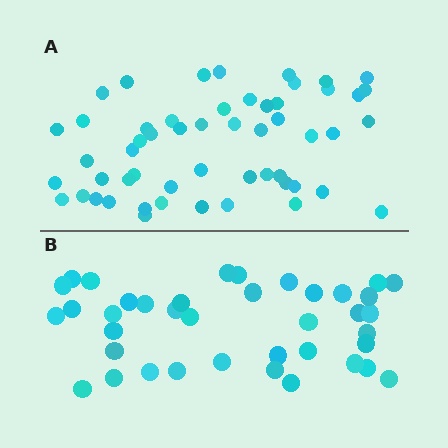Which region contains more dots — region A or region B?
Region A (the top region) has more dots.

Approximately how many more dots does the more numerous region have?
Region A has approximately 15 more dots than region B.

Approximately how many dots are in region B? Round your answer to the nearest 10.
About 40 dots. (The exact count is 39, which rounds to 40.)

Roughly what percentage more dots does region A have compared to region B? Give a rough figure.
About 40% more.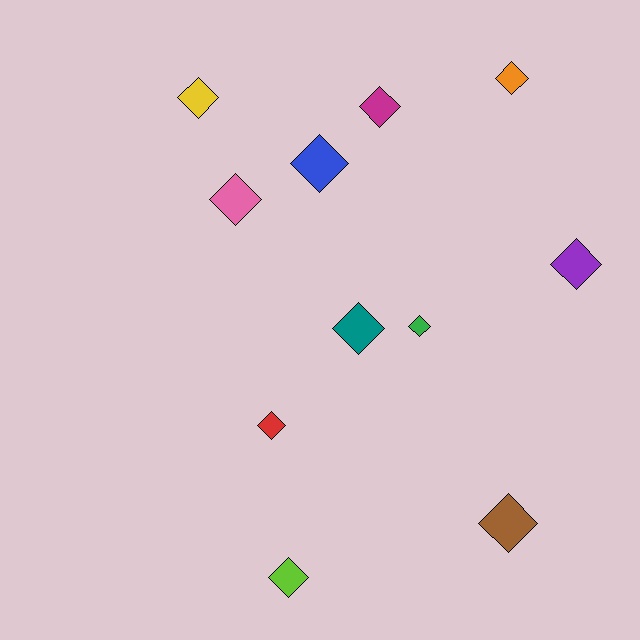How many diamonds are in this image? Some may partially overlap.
There are 11 diamonds.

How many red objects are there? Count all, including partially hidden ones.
There is 1 red object.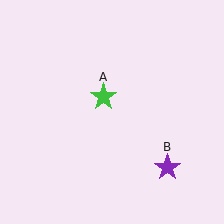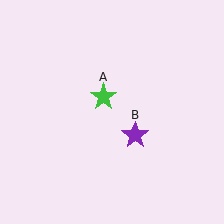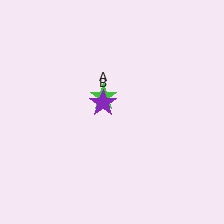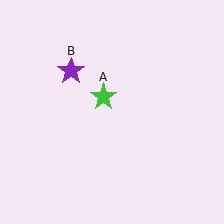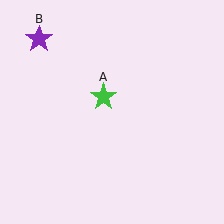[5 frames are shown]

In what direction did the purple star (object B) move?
The purple star (object B) moved up and to the left.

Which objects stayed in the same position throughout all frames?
Green star (object A) remained stationary.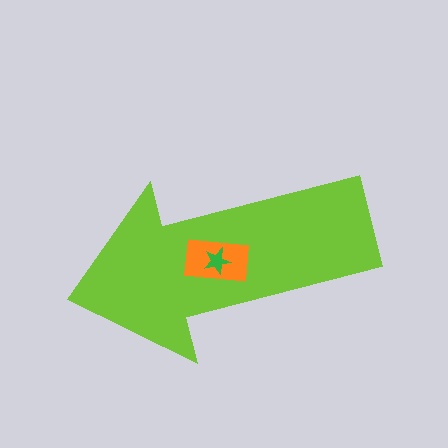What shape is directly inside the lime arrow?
The orange rectangle.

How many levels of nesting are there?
3.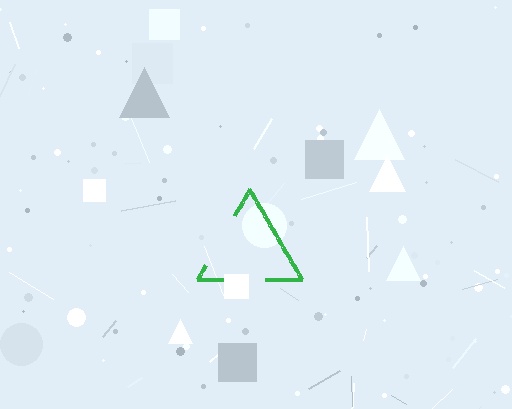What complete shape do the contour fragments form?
The contour fragments form a triangle.